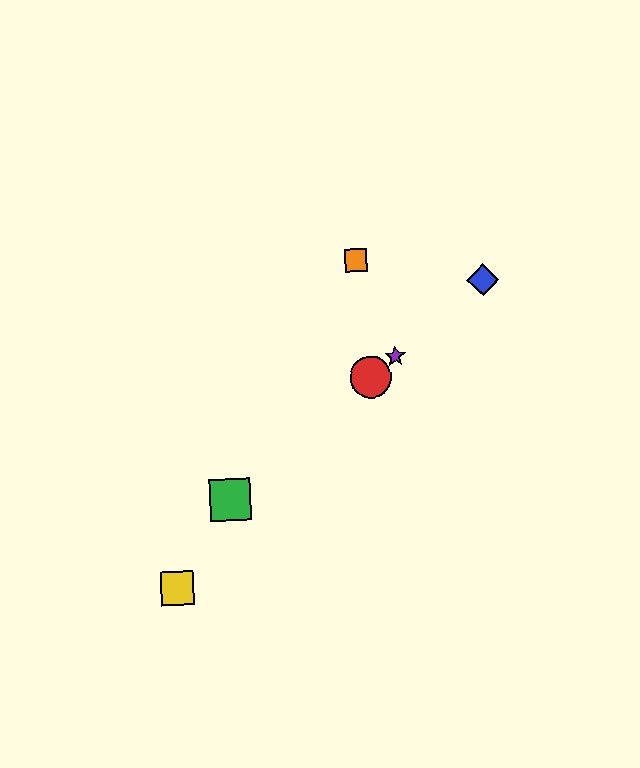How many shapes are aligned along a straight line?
4 shapes (the red circle, the blue diamond, the green square, the purple star) are aligned along a straight line.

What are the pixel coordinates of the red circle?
The red circle is at (371, 377).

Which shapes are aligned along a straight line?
The red circle, the blue diamond, the green square, the purple star are aligned along a straight line.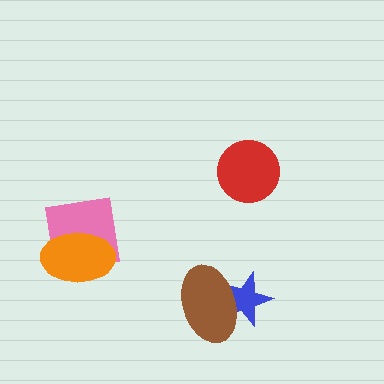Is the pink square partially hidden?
Yes, it is partially covered by another shape.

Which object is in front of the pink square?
The orange ellipse is in front of the pink square.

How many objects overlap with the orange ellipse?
1 object overlaps with the orange ellipse.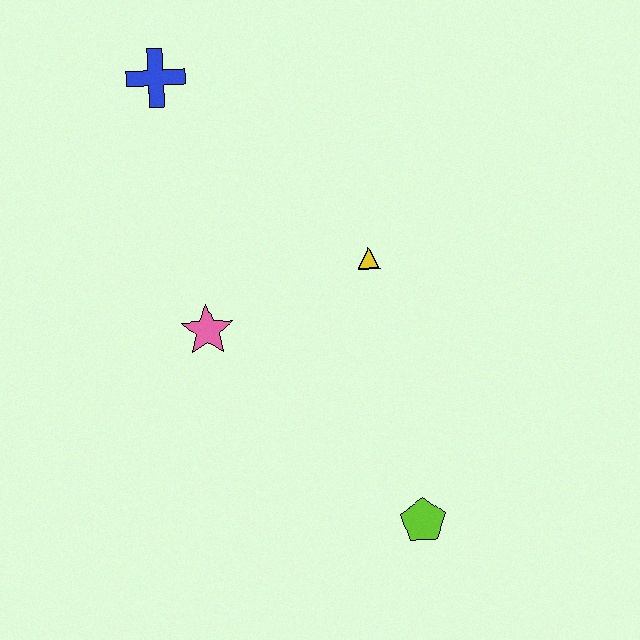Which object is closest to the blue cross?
The pink star is closest to the blue cross.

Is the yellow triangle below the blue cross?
Yes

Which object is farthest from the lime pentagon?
The blue cross is farthest from the lime pentagon.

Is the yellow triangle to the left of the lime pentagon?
Yes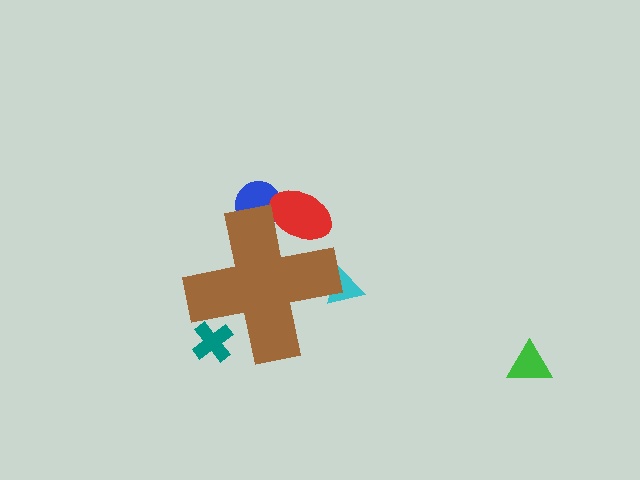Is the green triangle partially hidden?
No, the green triangle is fully visible.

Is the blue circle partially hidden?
Yes, the blue circle is partially hidden behind the brown cross.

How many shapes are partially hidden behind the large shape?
4 shapes are partially hidden.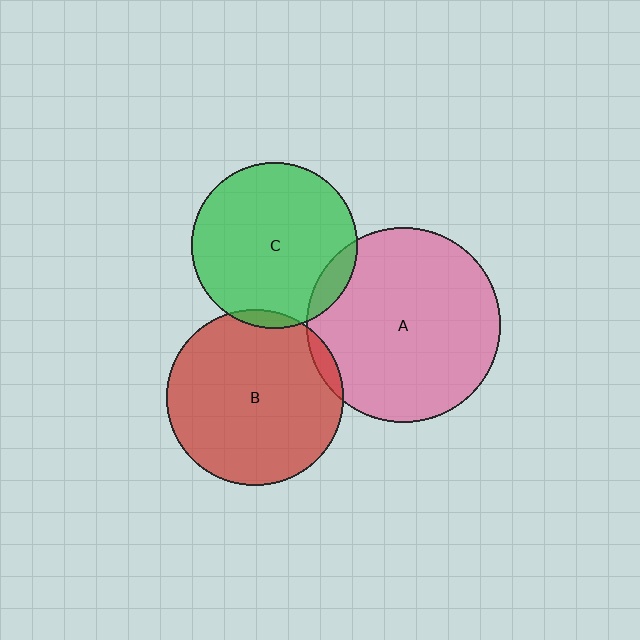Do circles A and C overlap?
Yes.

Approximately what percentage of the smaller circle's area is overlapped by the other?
Approximately 10%.